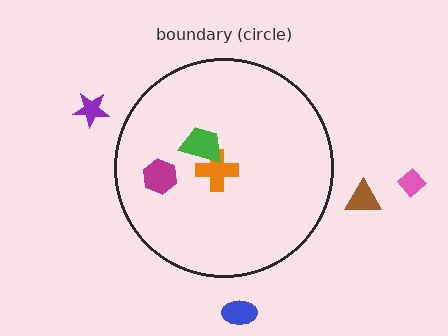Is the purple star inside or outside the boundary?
Outside.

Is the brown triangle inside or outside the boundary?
Outside.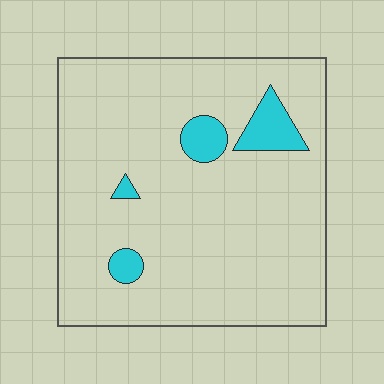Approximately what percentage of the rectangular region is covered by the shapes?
Approximately 10%.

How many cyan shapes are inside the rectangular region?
4.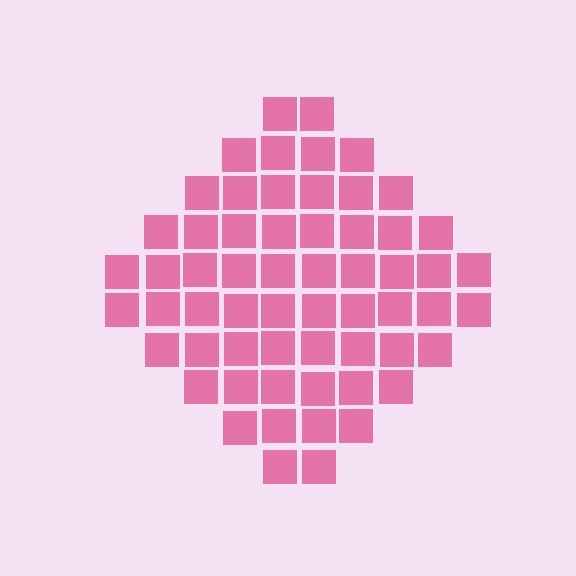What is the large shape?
The large shape is a diamond.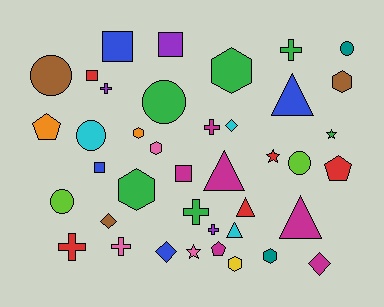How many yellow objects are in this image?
There is 1 yellow object.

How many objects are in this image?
There are 40 objects.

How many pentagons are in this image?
There are 3 pentagons.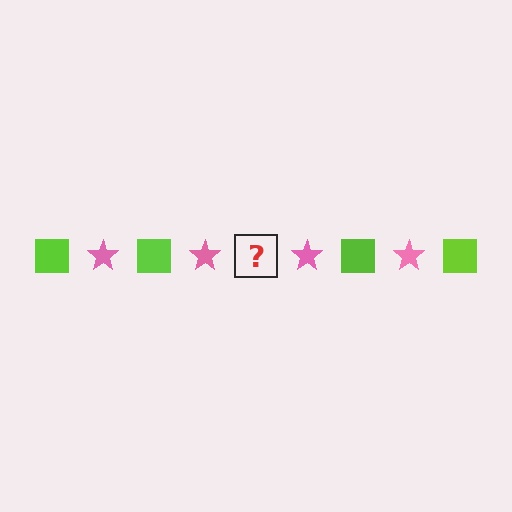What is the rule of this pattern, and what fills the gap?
The rule is that the pattern alternates between lime square and pink star. The gap should be filled with a lime square.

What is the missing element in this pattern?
The missing element is a lime square.